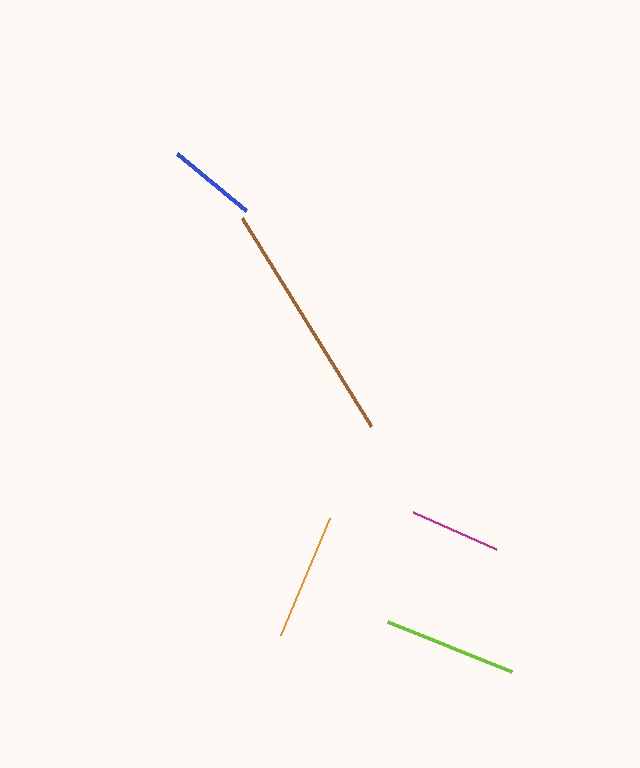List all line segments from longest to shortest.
From longest to shortest: brown, lime, orange, magenta, blue.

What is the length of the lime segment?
The lime segment is approximately 133 pixels long.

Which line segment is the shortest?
The blue line is the shortest at approximately 90 pixels.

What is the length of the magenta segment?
The magenta segment is approximately 91 pixels long.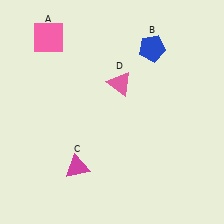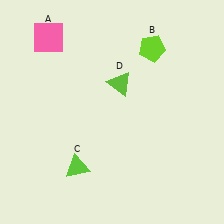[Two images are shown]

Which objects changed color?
B changed from blue to lime. C changed from magenta to lime. D changed from pink to lime.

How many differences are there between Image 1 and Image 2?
There are 3 differences between the two images.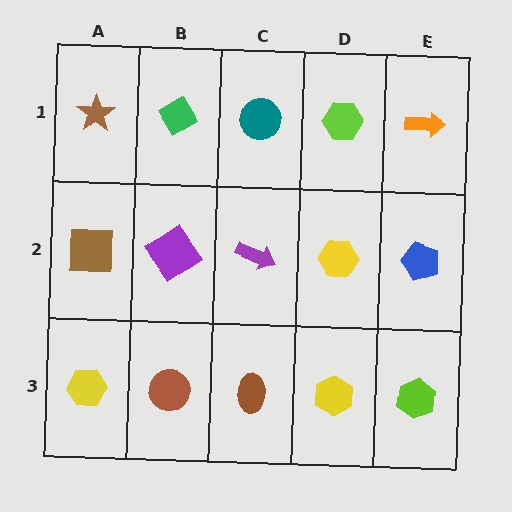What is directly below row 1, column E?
A blue pentagon.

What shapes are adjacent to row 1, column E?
A blue pentagon (row 2, column E), a lime hexagon (row 1, column D).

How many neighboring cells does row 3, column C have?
3.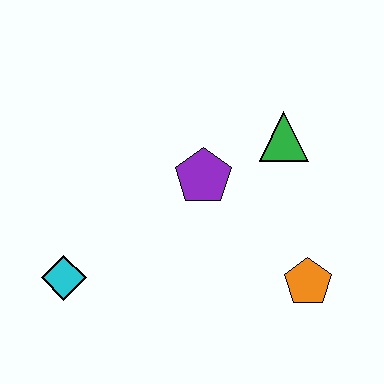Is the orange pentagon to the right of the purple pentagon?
Yes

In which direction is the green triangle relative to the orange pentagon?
The green triangle is above the orange pentagon.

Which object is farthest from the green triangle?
The cyan diamond is farthest from the green triangle.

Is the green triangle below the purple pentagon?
No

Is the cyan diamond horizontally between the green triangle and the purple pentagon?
No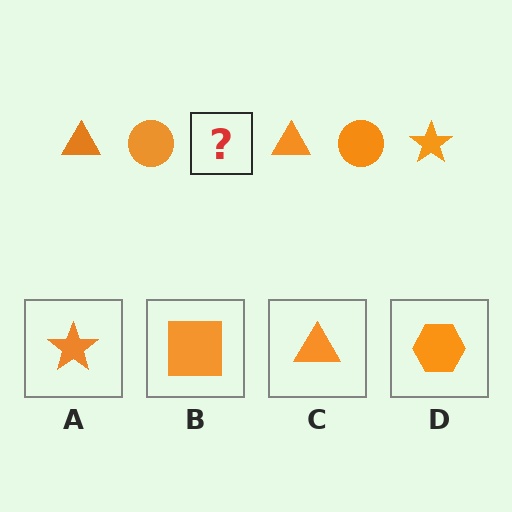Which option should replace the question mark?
Option A.